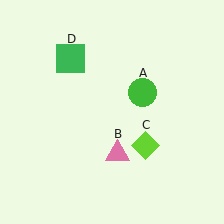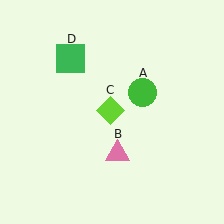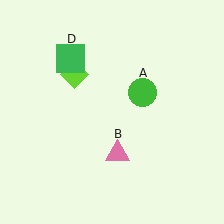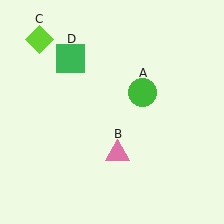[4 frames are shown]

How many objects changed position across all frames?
1 object changed position: lime diamond (object C).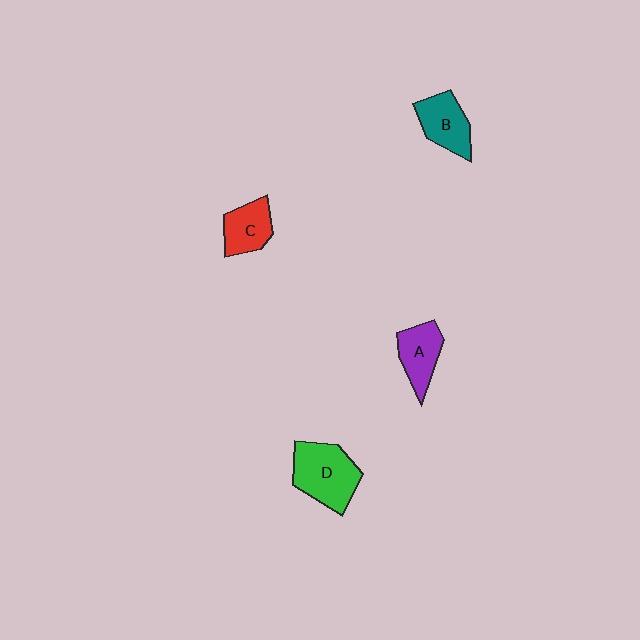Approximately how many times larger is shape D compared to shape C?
Approximately 1.6 times.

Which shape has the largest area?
Shape D (green).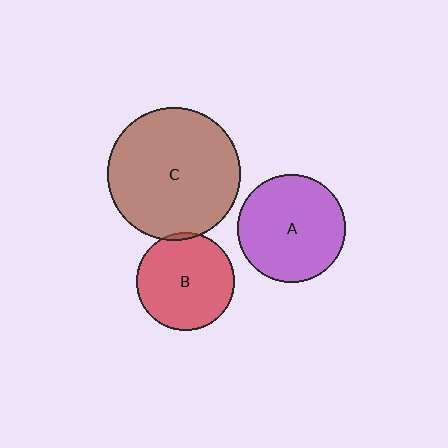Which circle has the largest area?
Circle C (brown).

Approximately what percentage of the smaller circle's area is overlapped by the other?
Approximately 5%.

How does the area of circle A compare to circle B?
Approximately 1.2 times.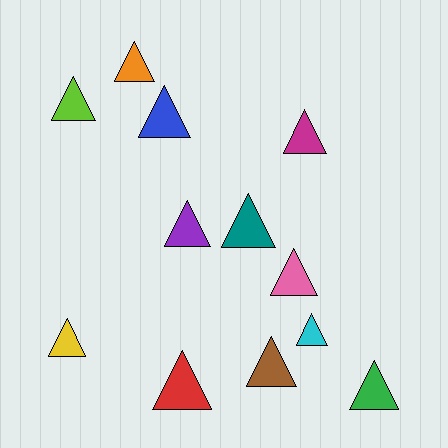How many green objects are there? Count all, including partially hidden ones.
There is 1 green object.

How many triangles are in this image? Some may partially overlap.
There are 12 triangles.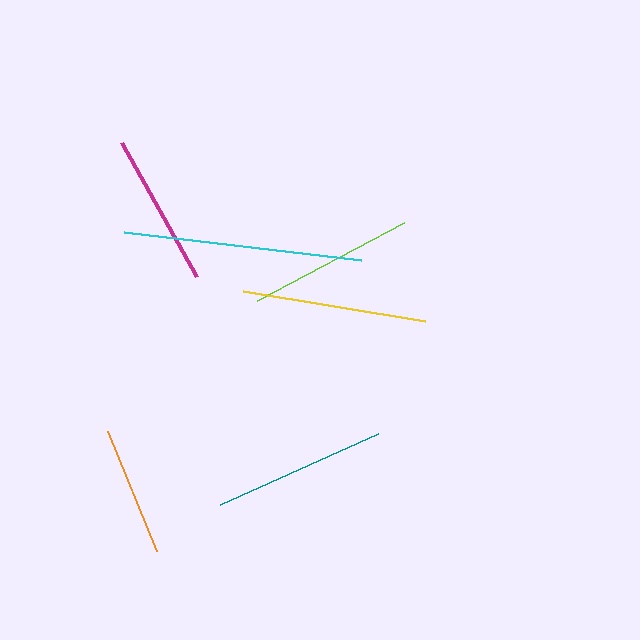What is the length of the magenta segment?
The magenta segment is approximately 154 pixels long.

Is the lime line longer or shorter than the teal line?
The teal line is longer than the lime line.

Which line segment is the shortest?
The orange line is the shortest at approximately 129 pixels.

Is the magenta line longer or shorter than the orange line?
The magenta line is longer than the orange line.